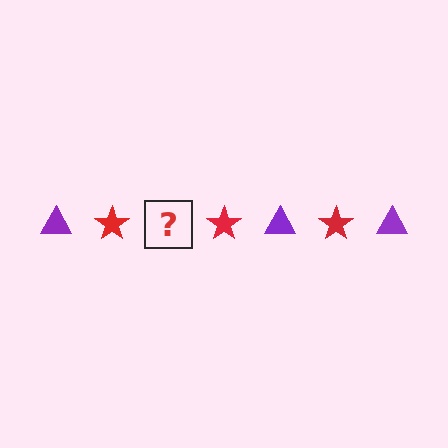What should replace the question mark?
The question mark should be replaced with a purple triangle.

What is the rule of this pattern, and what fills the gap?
The rule is that the pattern alternates between purple triangle and red star. The gap should be filled with a purple triangle.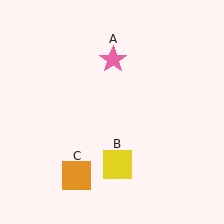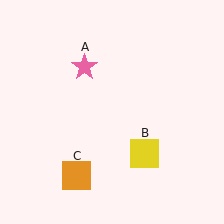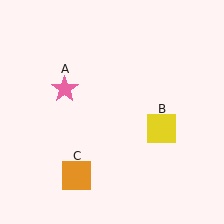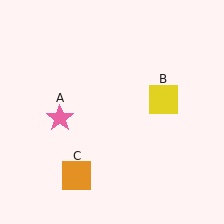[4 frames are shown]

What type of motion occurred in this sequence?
The pink star (object A), yellow square (object B) rotated counterclockwise around the center of the scene.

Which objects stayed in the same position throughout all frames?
Orange square (object C) remained stationary.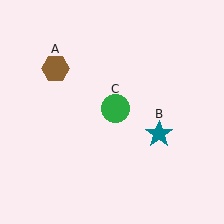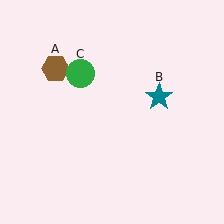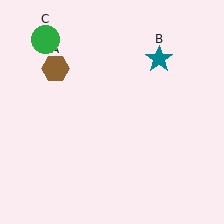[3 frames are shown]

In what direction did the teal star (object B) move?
The teal star (object B) moved up.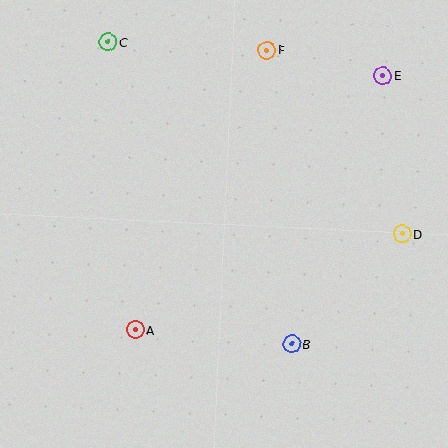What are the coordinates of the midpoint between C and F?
The midpoint between C and F is at (188, 46).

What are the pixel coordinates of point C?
Point C is at (108, 42).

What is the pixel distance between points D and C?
The distance between D and C is 351 pixels.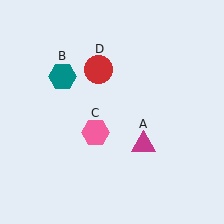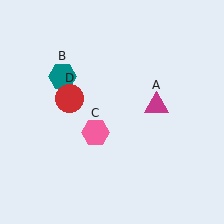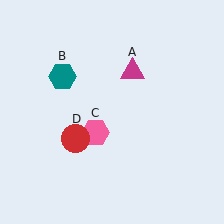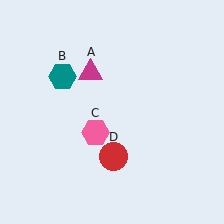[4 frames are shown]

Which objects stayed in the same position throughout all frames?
Teal hexagon (object B) and pink hexagon (object C) remained stationary.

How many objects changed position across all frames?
2 objects changed position: magenta triangle (object A), red circle (object D).